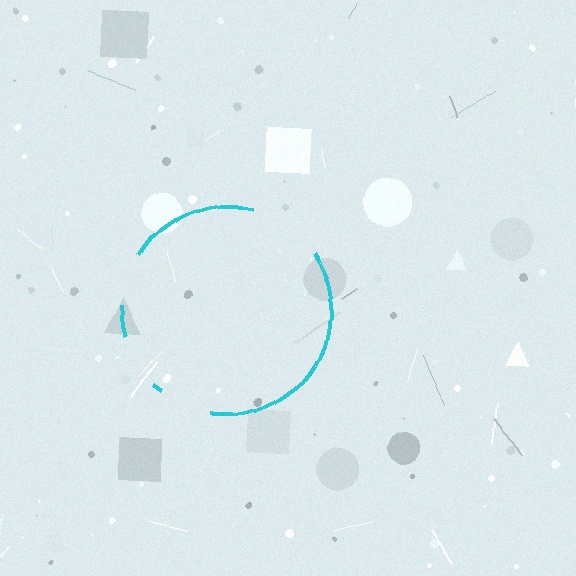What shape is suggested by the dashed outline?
The dashed outline suggests a circle.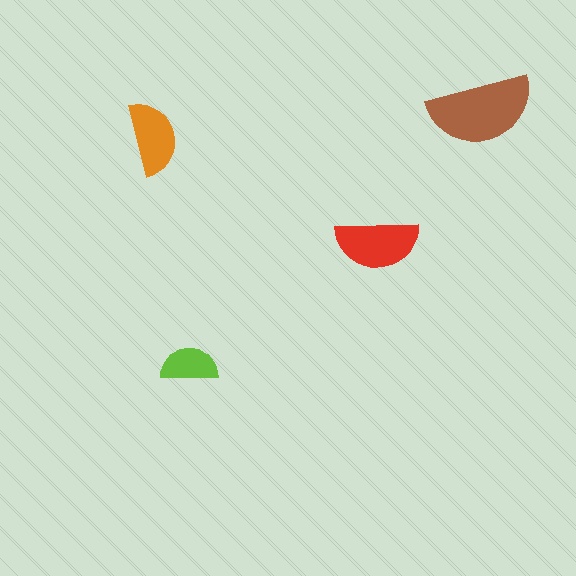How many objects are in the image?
There are 4 objects in the image.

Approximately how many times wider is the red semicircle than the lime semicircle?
About 1.5 times wider.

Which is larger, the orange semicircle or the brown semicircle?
The brown one.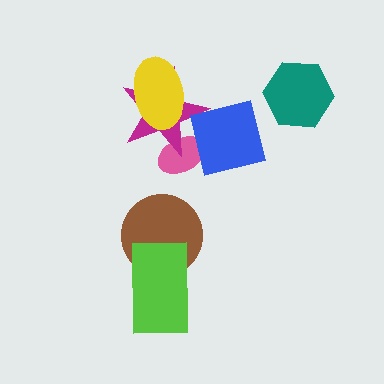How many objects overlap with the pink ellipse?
2 objects overlap with the pink ellipse.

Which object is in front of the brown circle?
The lime rectangle is in front of the brown circle.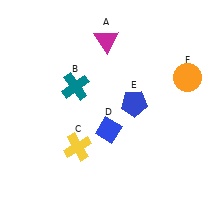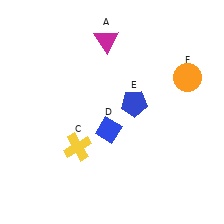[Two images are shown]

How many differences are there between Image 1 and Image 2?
There is 1 difference between the two images.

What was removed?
The teal cross (B) was removed in Image 2.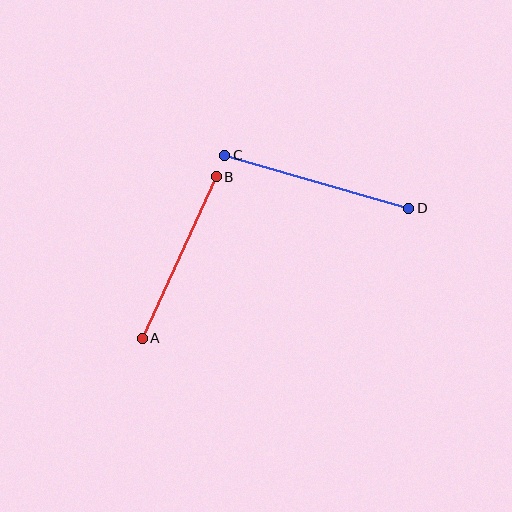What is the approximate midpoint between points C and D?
The midpoint is at approximately (317, 182) pixels.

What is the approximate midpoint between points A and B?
The midpoint is at approximately (179, 258) pixels.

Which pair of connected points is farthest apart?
Points C and D are farthest apart.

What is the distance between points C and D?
The distance is approximately 192 pixels.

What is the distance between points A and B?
The distance is approximately 177 pixels.